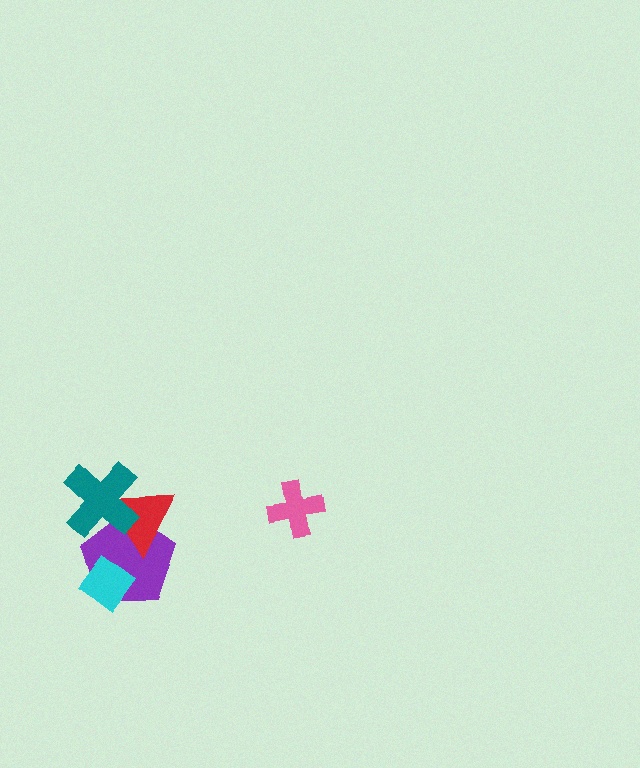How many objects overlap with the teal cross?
2 objects overlap with the teal cross.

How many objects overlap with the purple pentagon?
3 objects overlap with the purple pentagon.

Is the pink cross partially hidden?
No, no other shape covers it.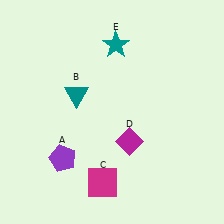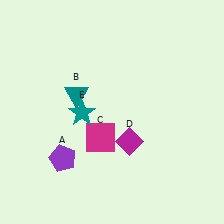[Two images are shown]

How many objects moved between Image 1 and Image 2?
2 objects moved between the two images.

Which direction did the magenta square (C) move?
The magenta square (C) moved up.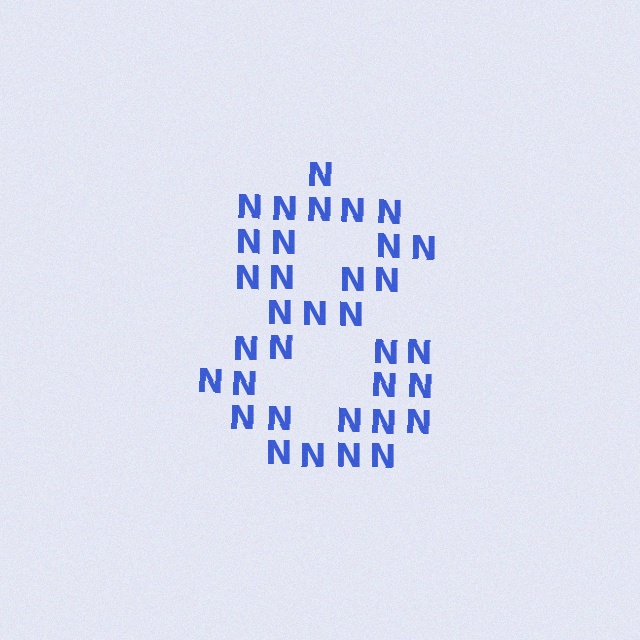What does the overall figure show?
The overall figure shows the digit 8.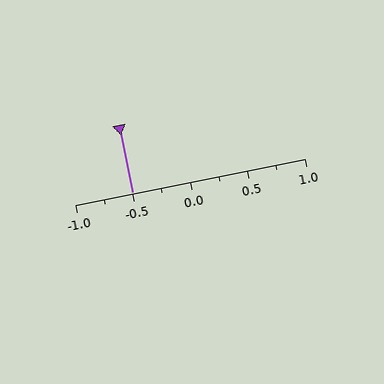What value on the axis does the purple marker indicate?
The marker indicates approximately -0.5.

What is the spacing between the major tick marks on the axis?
The major ticks are spaced 0.5 apart.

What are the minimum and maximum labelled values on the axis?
The axis runs from -1.0 to 1.0.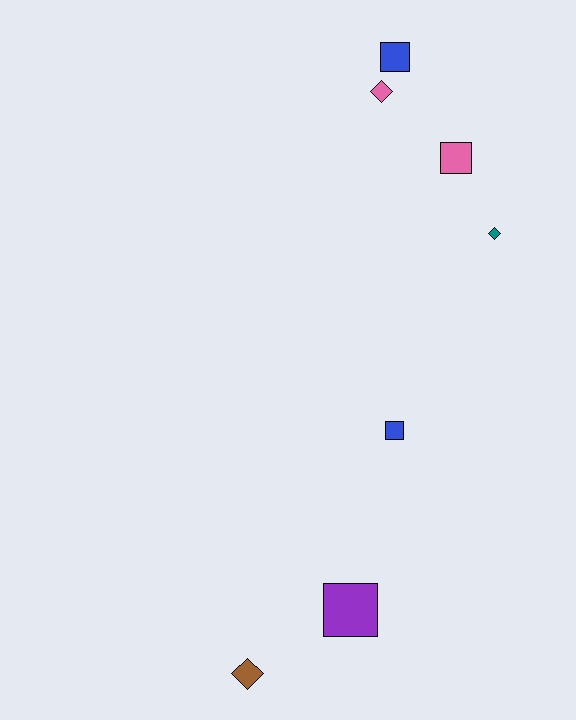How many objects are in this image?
There are 7 objects.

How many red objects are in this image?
There are no red objects.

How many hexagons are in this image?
There are no hexagons.